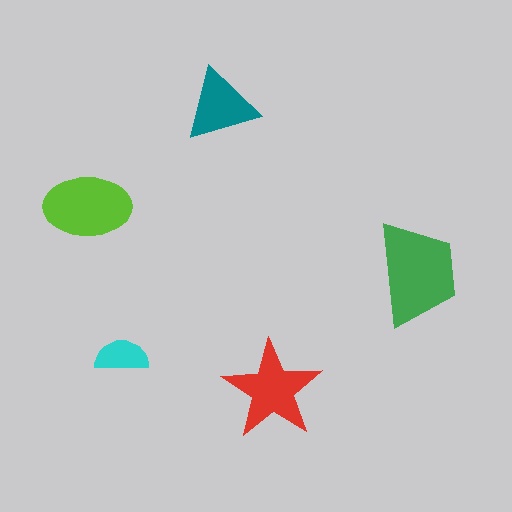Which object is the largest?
The green trapezoid.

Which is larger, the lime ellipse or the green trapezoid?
The green trapezoid.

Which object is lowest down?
The red star is bottommost.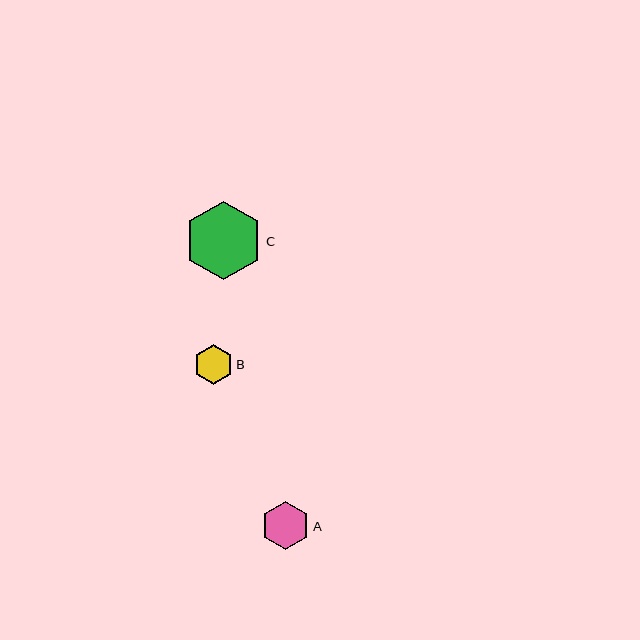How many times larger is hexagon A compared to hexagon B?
Hexagon A is approximately 1.2 times the size of hexagon B.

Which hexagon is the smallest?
Hexagon B is the smallest with a size of approximately 40 pixels.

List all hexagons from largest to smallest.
From largest to smallest: C, A, B.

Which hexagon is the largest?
Hexagon C is the largest with a size of approximately 79 pixels.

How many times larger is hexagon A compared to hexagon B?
Hexagon A is approximately 1.2 times the size of hexagon B.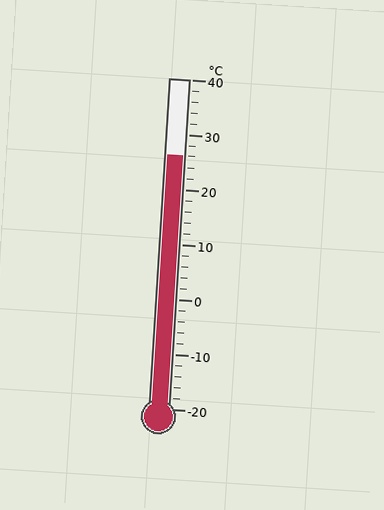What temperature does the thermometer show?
The thermometer shows approximately 26°C.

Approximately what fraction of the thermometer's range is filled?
The thermometer is filled to approximately 75% of its range.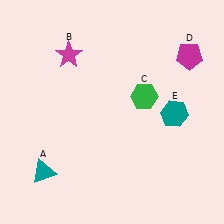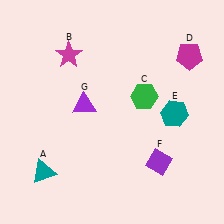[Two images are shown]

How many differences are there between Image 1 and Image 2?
There are 2 differences between the two images.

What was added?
A purple diamond (F), a purple triangle (G) were added in Image 2.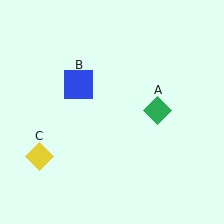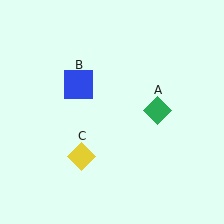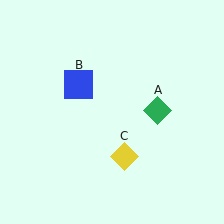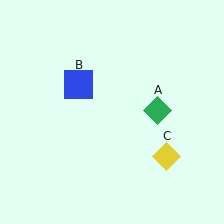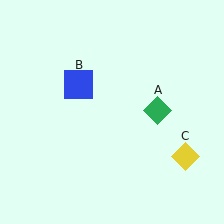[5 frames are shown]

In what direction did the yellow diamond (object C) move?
The yellow diamond (object C) moved right.